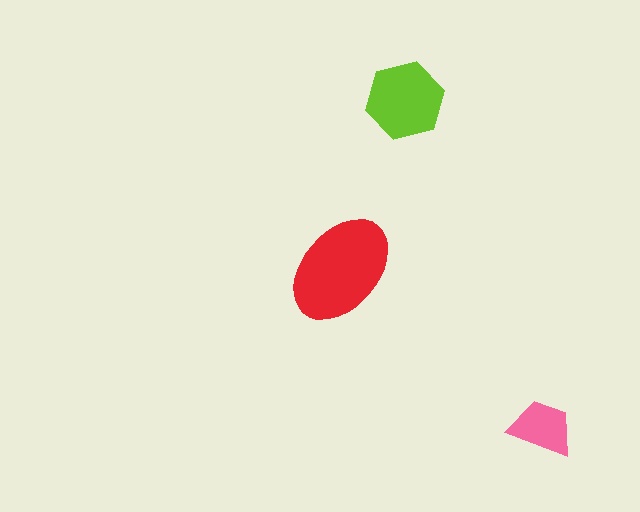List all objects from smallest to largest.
The pink trapezoid, the lime hexagon, the red ellipse.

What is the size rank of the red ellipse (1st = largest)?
1st.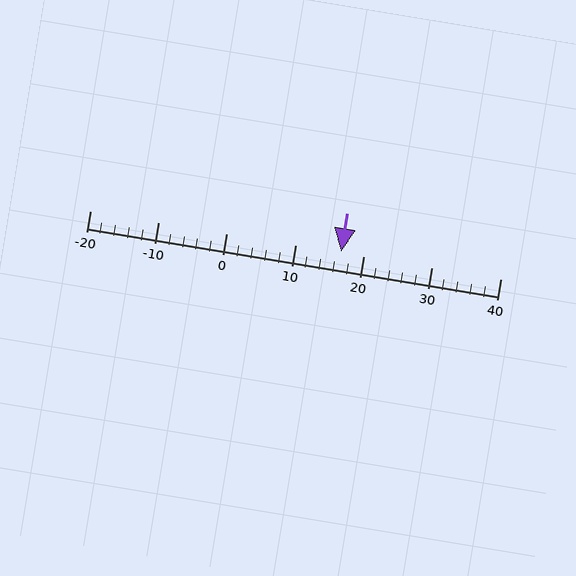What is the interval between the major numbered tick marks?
The major tick marks are spaced 10 units apart.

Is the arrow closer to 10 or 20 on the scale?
The arrow is closer to 20.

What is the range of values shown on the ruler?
The ruler shows values from -20 to 40.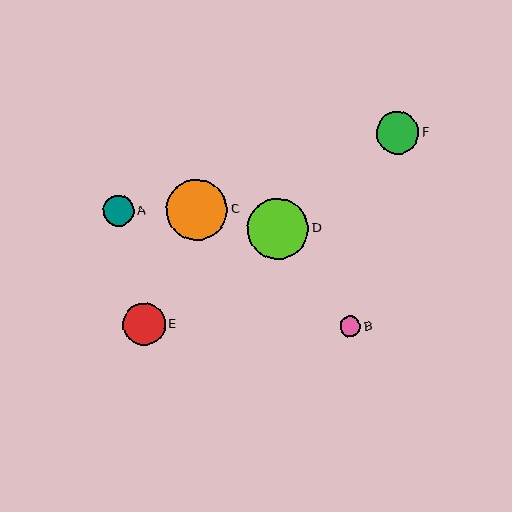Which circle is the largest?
Circle C is the largest with a size of approximately 61 pixels.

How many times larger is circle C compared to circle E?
Circle C is approximately 1.4 times the size of circle E.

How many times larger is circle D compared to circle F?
Circle D is approximately 1.4 times the size of circle F.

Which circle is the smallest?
Circle B is the smallest with a size of approximately 21 pixels.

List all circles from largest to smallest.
From largest to smallest: C, D, F, E, A, B.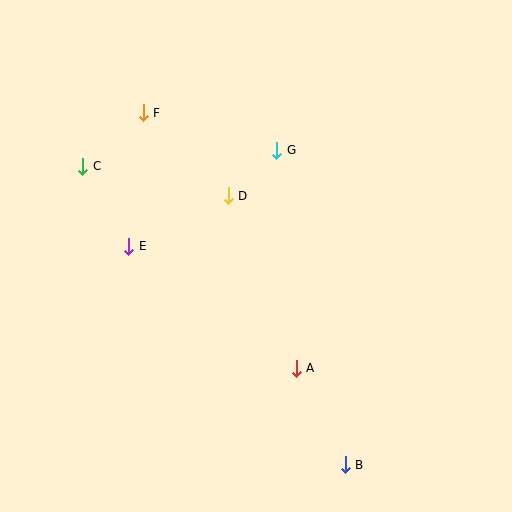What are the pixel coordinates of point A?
Point A is at (296, 368).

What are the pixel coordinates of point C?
Point C is at (83, 166).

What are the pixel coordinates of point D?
Point D is at (228, 196).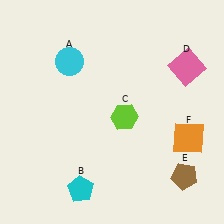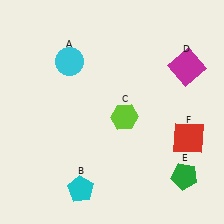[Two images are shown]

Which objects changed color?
D changed from pink to magenta. E changed from brown to green. F changed from orange to red.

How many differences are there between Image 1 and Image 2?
There are 3 differences between the two images.